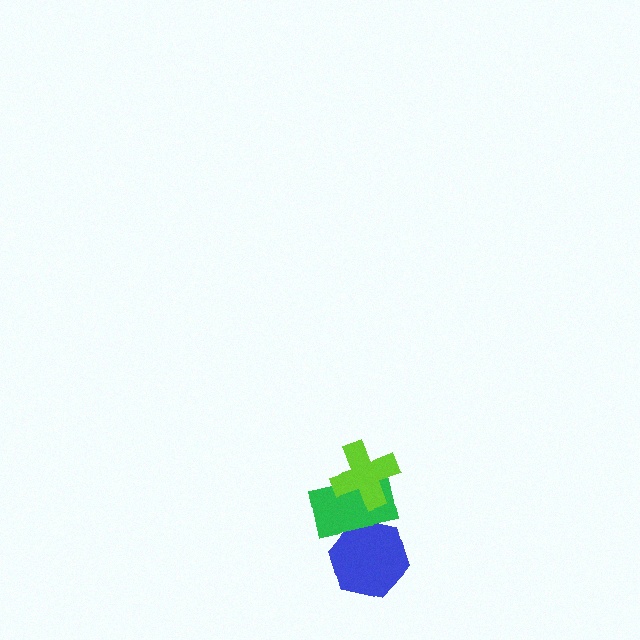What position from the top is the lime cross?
The lime cross is 1st from the top.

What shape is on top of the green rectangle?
The lime cross is on top of the green rectangle.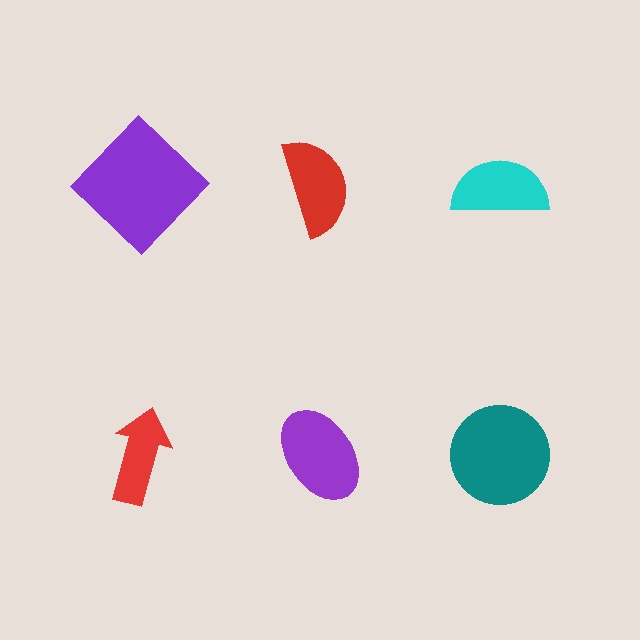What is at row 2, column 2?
A purple ellipse.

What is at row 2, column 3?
A teal circle.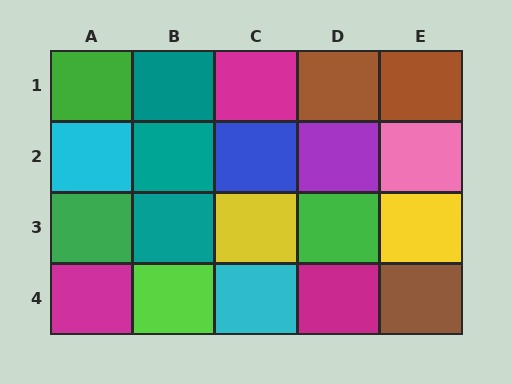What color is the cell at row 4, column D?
Magenta.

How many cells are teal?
3 cells are teal.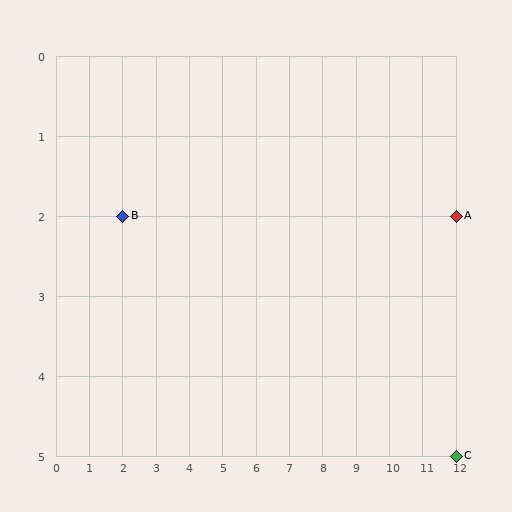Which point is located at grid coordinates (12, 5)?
Point C is at (12, 5).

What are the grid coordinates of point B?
Point B is at grid coordinates (2, 2).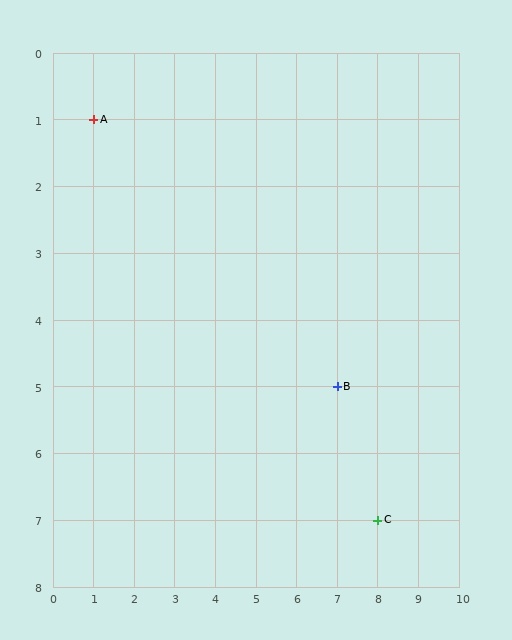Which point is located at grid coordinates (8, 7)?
Point C is at (8, 7).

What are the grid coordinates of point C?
Point C is at grid coordinates (8, 7).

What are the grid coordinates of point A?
Point A is at grid coordinates (1, 1).